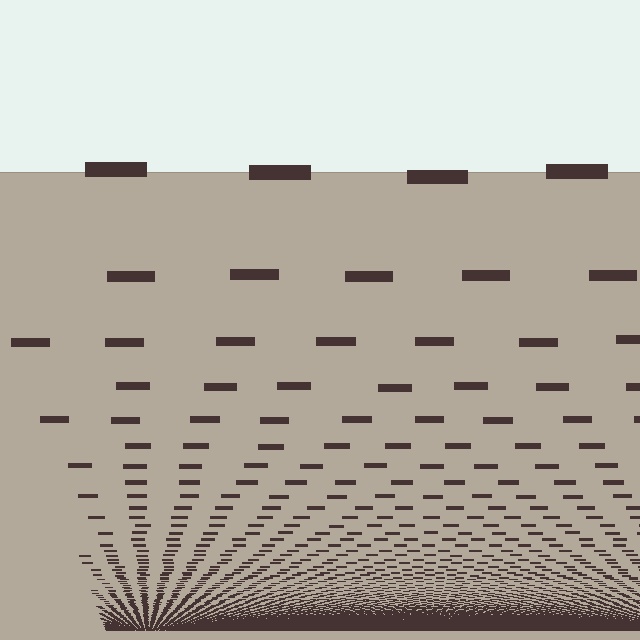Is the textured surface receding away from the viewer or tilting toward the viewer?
The surface appears to tilt toward the viewer. Texture elements get larger and sparser toward the top.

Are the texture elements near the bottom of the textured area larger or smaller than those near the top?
Smaller. The gradient is inverted — elements near the bottom are smaller and denser.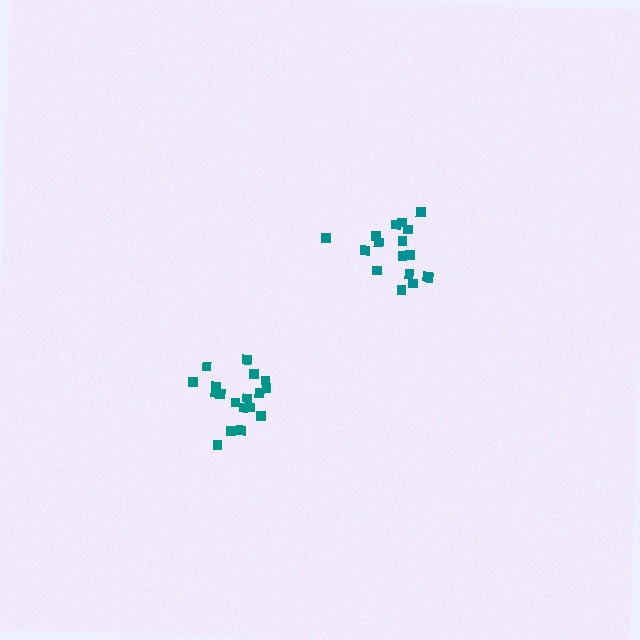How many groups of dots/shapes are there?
There are 2 groups.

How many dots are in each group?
Group 1: 18 dots, Group 2: 17 dots (35 total).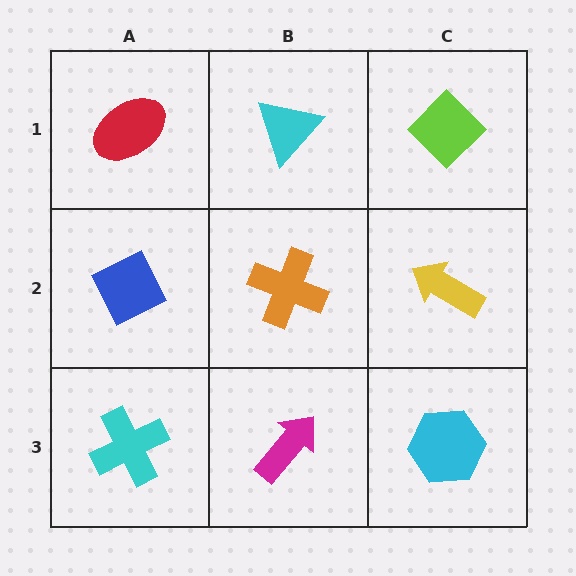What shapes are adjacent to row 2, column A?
A red ellipse (row 1, column A), a cyan cross (row 3, column A), an orange cross (row 2, column B).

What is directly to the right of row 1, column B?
A lime diamond.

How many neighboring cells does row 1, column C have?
2.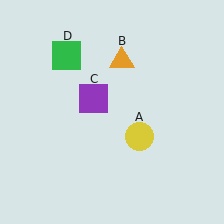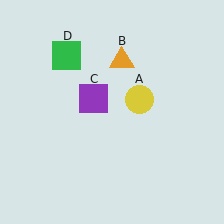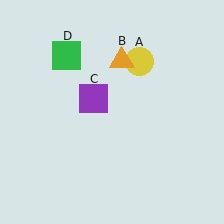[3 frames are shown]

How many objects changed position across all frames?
1 object changed position: yellow circle (object A).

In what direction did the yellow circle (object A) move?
The yellow circle (object A) moved up.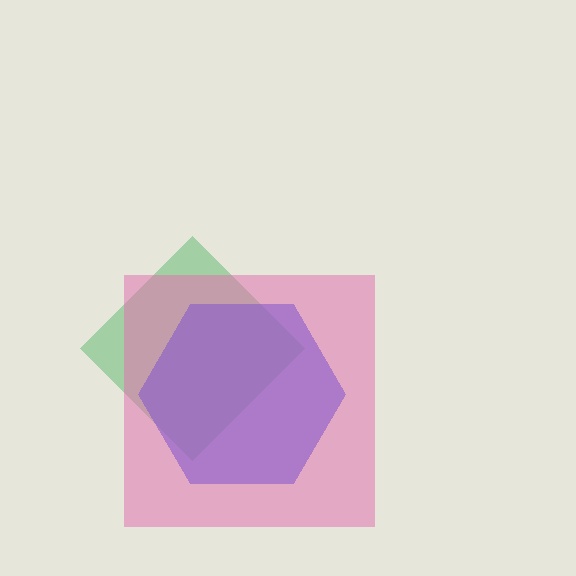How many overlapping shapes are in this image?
There are 3 overlapping shapes in the image.